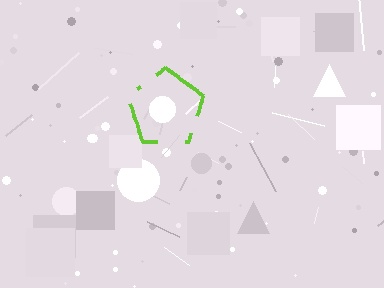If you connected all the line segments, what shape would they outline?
They would outline a pentagon.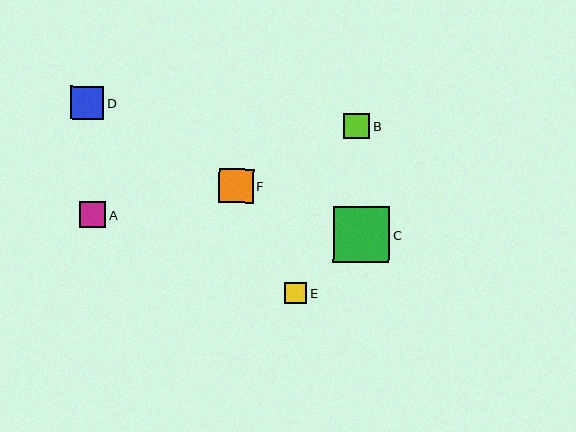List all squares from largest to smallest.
From largest to smallest: C, F, D, A, B, E.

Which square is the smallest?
Square E is the smallest with a size of approximately 22 pixels.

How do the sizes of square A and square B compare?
Square A and square B are approximately the same size.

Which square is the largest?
Square C is the largest with a size of approximately 56 pixels.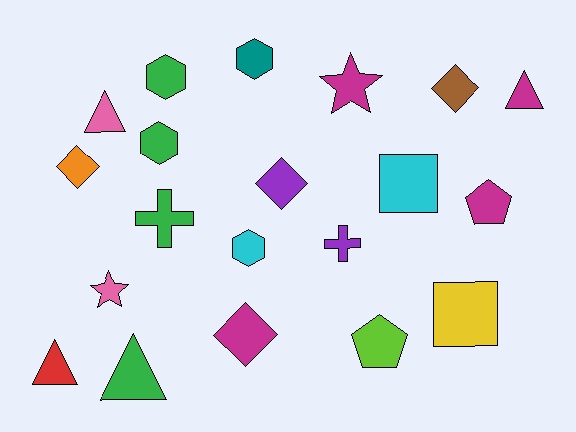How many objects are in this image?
There are 20 objects.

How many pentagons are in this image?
There are 2 pentagons.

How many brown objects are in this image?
There is 1 brown object.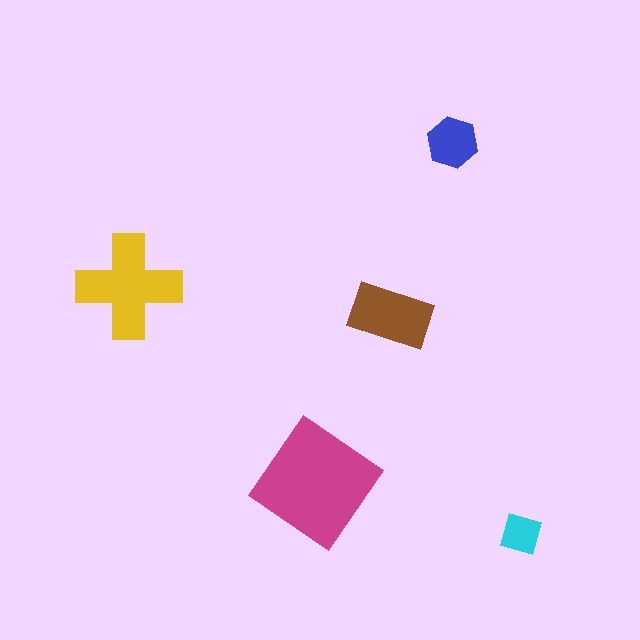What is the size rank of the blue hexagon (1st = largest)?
4th.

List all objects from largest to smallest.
The magenta diamond, the yellow cross, the brown rectangle, the blue hexagon, the cyan diamond.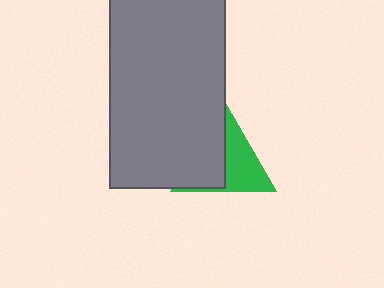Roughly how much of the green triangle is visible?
About half of it is visible (roughly 48%).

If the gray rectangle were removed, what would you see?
You would see the complete green triangle.